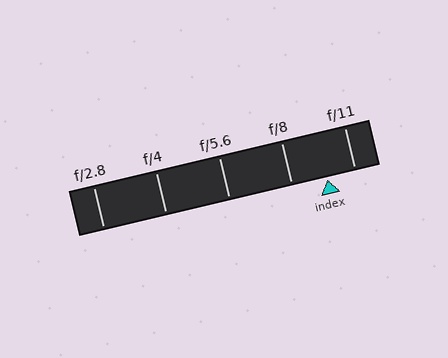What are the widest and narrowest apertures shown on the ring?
The widest aperture shown is f/2.8 and the narrowest is f/11.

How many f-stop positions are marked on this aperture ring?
There are 5 f-stop positions marked.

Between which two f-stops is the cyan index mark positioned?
The index mark is between f/8 and f/11.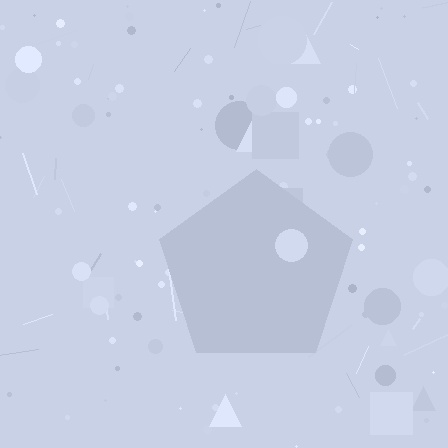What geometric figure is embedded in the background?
A pentagon is embedded in the background.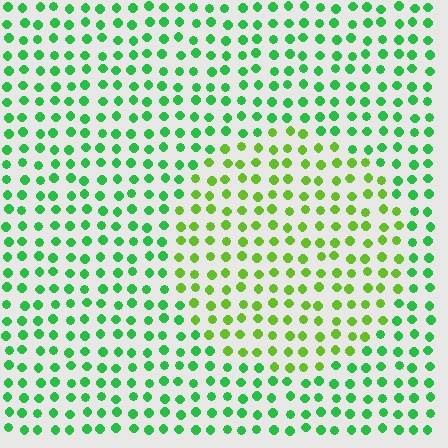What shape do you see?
I see a circle.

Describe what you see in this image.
The image is filled with small green elements in a uniform arrangement. A circle-shaped region is visible where the elements are tinted to a slightly different hue, forming a subtle color boundary.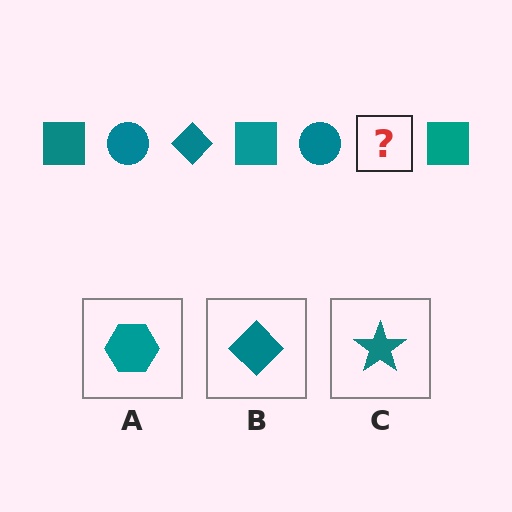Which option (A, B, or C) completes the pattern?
B.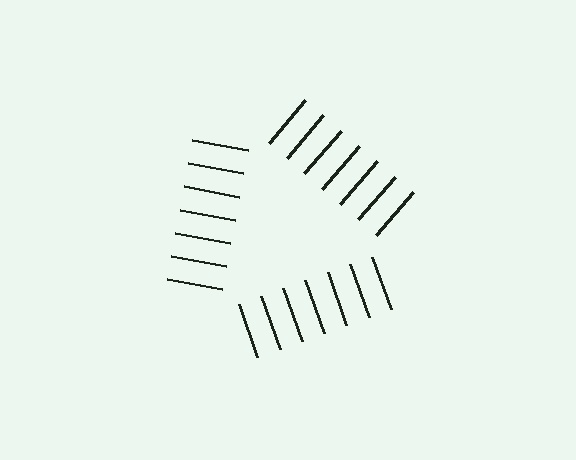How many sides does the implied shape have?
3 sides — the line-ends trace a triangle.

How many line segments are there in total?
21 — 7 along each of the 3 edges.